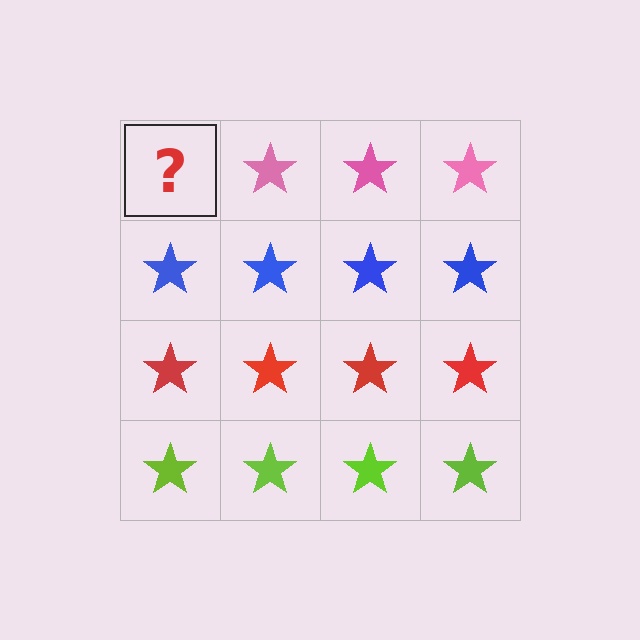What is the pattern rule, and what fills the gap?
The rule is that each row has a consistent color. The gap should be filled with a pink star.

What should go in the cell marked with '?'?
The missing cell should contain a pink star.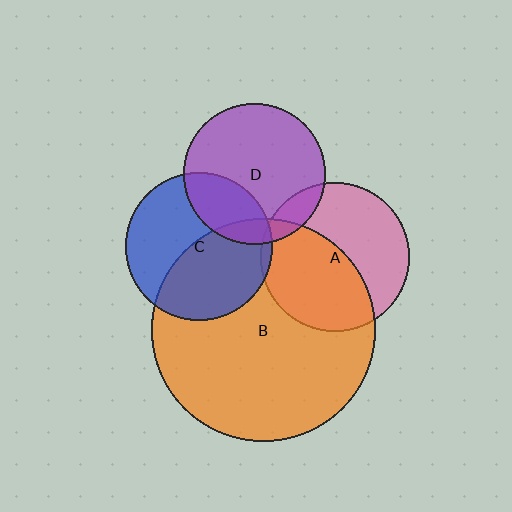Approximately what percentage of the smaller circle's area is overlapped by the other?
Approximately 10%.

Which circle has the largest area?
Circle B (orange).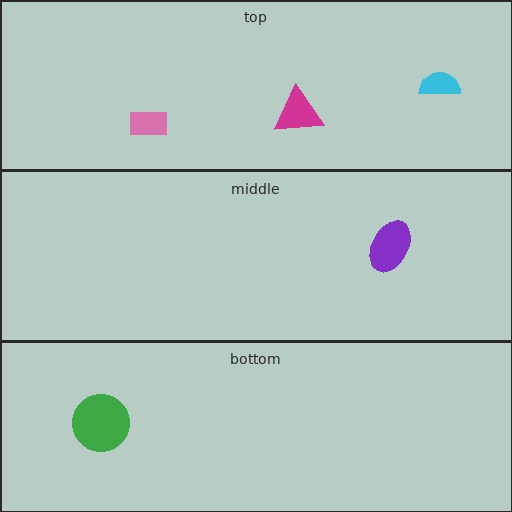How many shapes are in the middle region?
1.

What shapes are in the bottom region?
The green circle.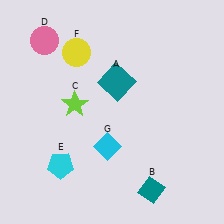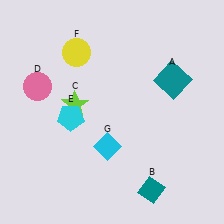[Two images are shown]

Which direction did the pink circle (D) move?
The pink circle (D) moved down.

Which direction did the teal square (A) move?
The teal square (A) moved right.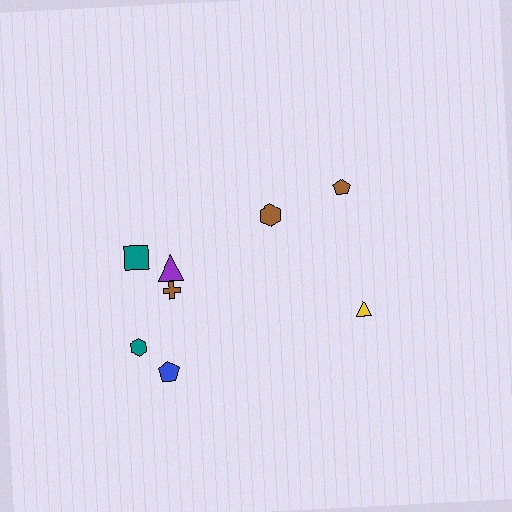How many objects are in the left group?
There are 5 objects.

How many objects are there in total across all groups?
There are 8 objects.